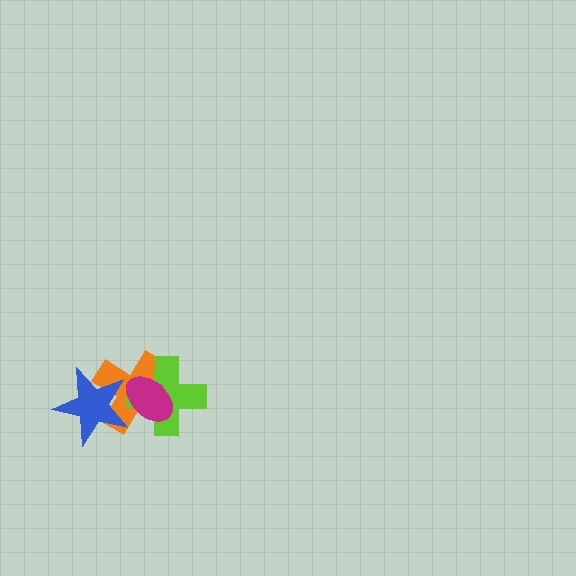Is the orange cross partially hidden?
Yes, it is partially covered by another shape.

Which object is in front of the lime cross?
The magenta ellipse is in front of the lime cross.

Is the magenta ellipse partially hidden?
Yes, it is partially covered by another shape.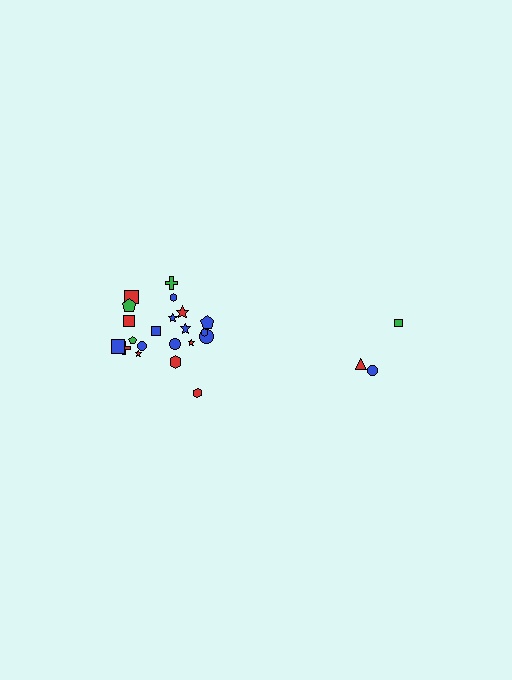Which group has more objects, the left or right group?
The left group.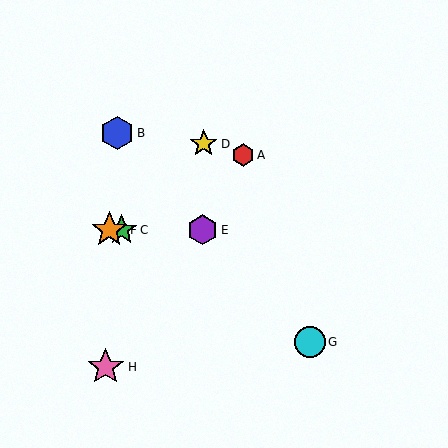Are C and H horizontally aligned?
No, C is at y≈230 and H is at y≈367.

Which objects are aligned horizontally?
Objects C, E, F are aligned horizontally.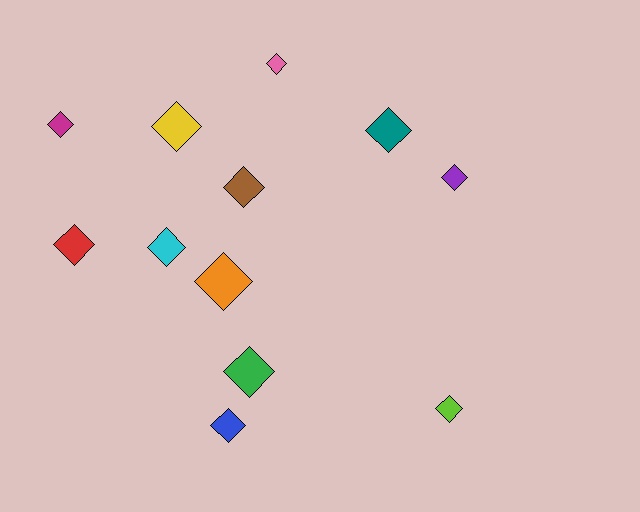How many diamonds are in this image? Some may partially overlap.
There are 12 diamonds.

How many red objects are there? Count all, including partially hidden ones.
There is 1 red object.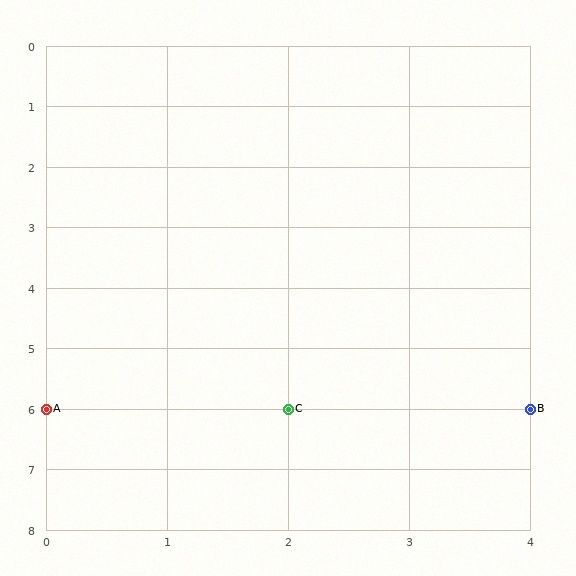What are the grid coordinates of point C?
Point C is at grid coordinates (2, 6).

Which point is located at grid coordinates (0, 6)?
Point A is at (0, 6).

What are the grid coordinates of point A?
Point A is at grid coordinates (0, 6).